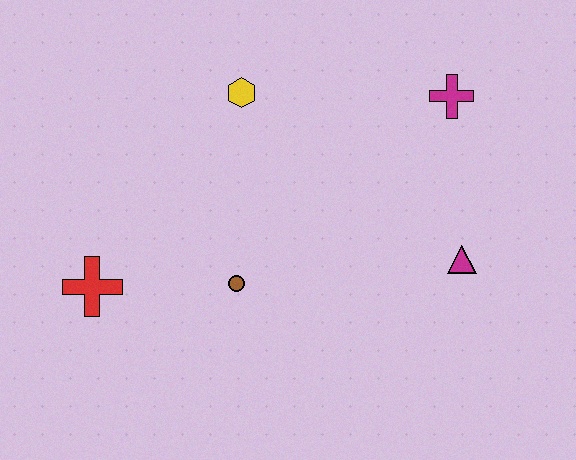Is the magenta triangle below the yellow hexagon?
Yes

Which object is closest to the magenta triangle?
The magenta cross is closest to the magenta triangle.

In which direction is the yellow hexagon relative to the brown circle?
The yellow hexagon is above the brown circle.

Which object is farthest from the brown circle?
The magenta cross is farthest from the brown circle.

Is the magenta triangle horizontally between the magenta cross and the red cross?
No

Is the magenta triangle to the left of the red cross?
No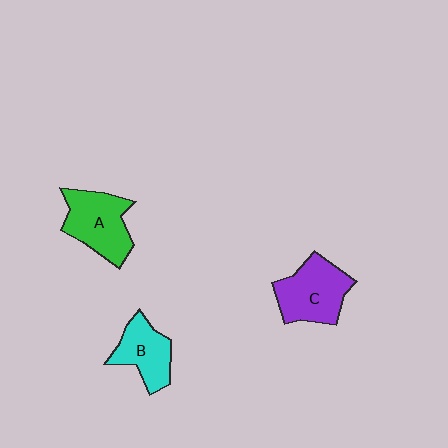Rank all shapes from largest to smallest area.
From largest to smallest: C (purple), A (green), B (cyan).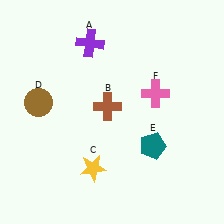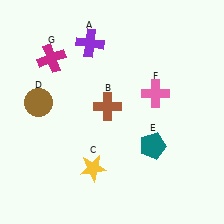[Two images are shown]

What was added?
A magenta cross (G) was added in Image 2.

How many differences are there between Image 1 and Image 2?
There is 1 difference between the two images.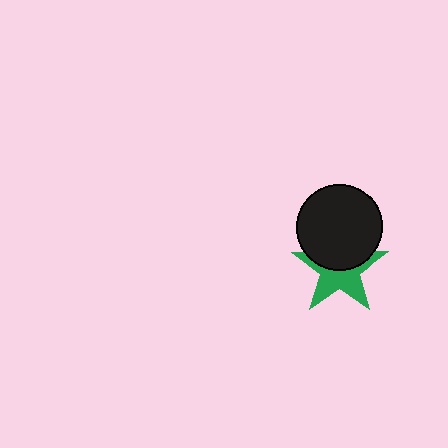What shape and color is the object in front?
The object in front is a black circle.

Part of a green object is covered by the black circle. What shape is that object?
It is a star.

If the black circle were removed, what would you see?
You would see the complete green star.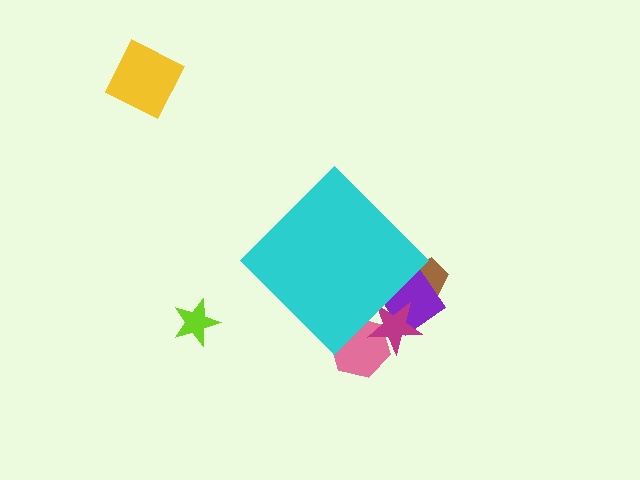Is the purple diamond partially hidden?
Yes, the purple diamond is partially hidden behind the cyan diamond.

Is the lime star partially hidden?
No, the lime star is fully visible.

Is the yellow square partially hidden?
No, the yellow square is fully visible.